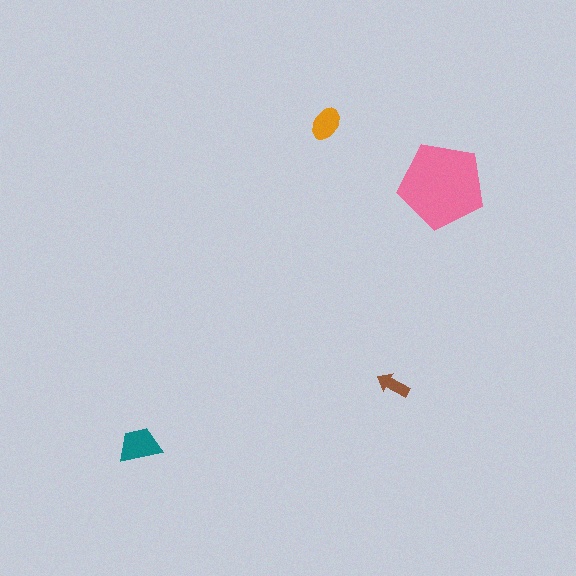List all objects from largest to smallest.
The pink pentagon, the teal trapezoid, the orange ellipse, the brown arrow.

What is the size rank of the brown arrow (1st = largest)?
4th.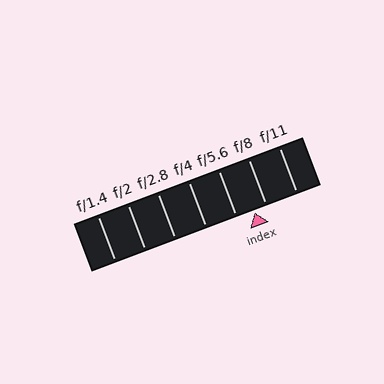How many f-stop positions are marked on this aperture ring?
There are 7 f-stop positions marked.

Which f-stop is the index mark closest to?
The index mark is closest to f/8.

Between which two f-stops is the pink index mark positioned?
The index mark is between f/5.6 and f/8.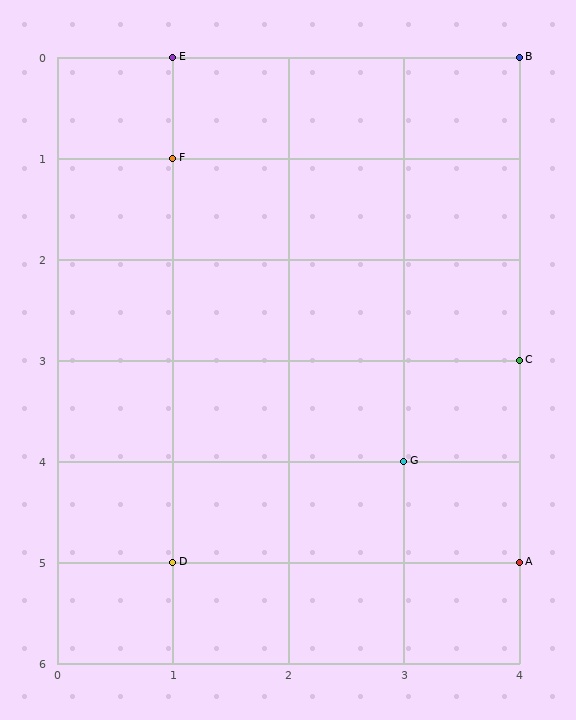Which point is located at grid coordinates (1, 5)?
Point D is at (1, 5).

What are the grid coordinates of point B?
Point B is at grid coordinates (4, 0).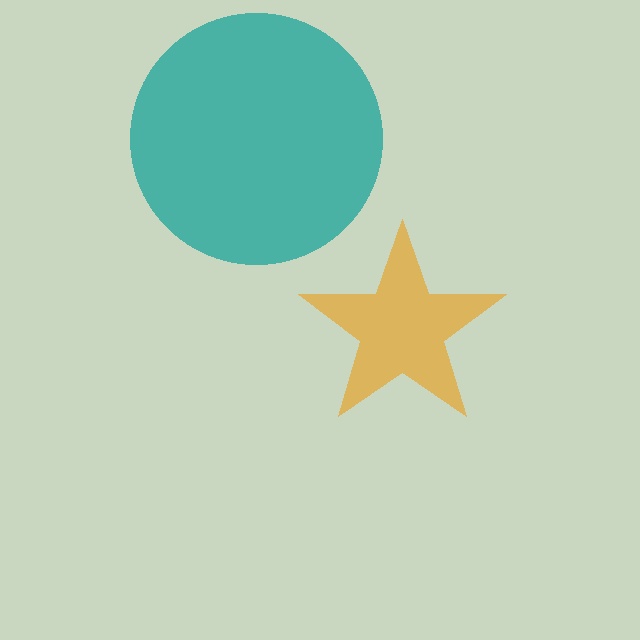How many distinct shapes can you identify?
There are 2 distinct shapes: an orange star, a teal circle.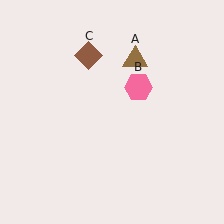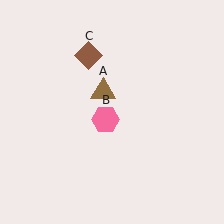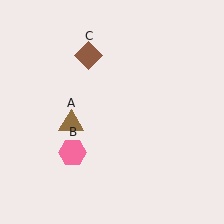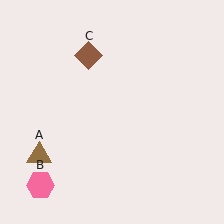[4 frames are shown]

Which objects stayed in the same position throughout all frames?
Brown diamond (object C) remained stationary.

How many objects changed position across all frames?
2 objects changed position: brown triangle (object A), pink hexagon (object B).